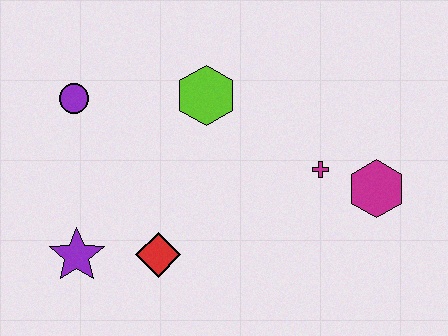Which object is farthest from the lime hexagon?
The purple star is farthest from the lime hexagon.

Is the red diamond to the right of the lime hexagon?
No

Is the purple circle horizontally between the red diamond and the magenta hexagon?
No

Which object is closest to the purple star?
The red diamond is closest to the purple star.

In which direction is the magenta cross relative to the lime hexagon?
The magenta cross is to the right of the lime hexagon.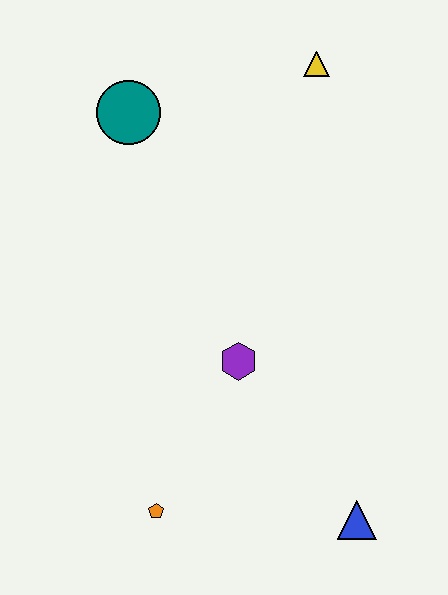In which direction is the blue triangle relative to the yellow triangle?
The blue triangle is below the yellow triangle.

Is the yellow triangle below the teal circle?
No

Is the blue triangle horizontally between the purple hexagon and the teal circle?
No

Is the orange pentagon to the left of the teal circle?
No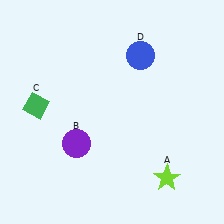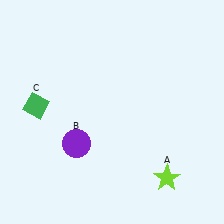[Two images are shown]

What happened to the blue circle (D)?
The blue circle (D) was removed in Image 2. It was in the top-right area of Image 1.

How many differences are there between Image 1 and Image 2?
There is 1 difference between the two images.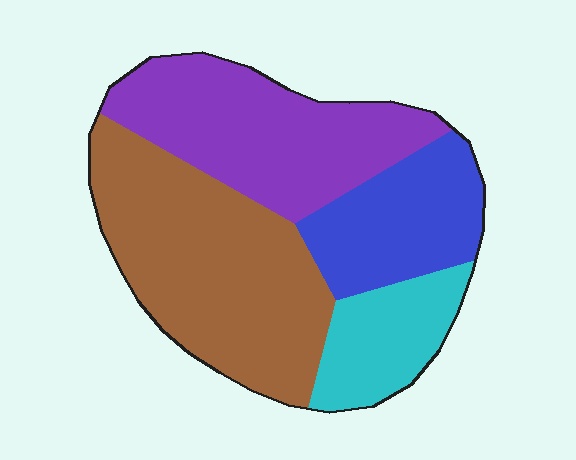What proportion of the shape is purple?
Purple takes up about one third (1/3) of the shape.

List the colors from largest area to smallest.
From largest to smallest: brown, purple, blue, cyan.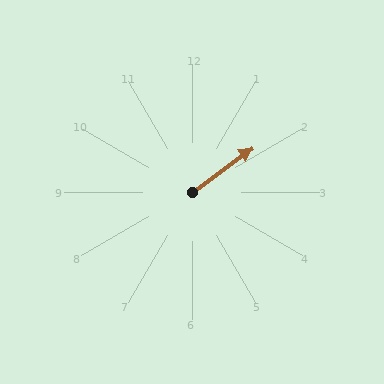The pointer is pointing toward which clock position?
Roughly 2 o'clock.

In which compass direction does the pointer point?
Northeast.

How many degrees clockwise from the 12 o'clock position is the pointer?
Approximately 54 degrees.